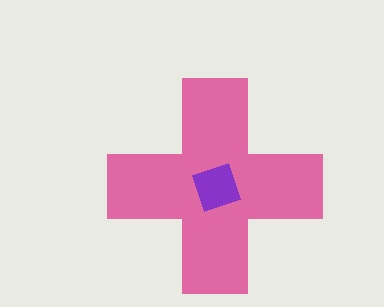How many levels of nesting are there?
2.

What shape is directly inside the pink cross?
The purple square.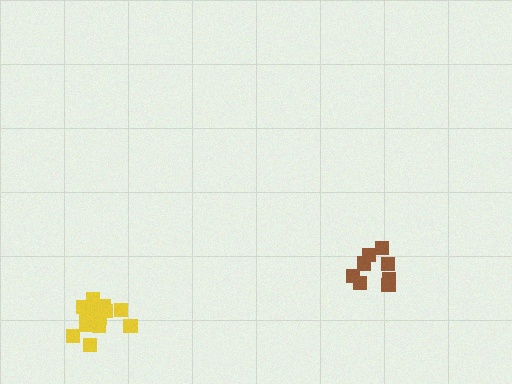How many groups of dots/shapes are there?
There are 2 groups.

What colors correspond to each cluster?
The clusters are colored: brown, yellow.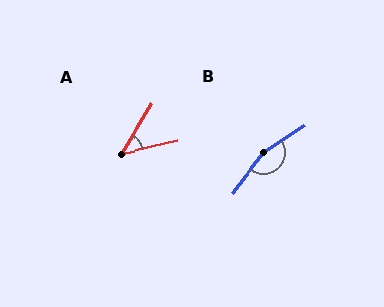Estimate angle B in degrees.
Approximately 160 degrees.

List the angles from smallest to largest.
A (46°), B (160°).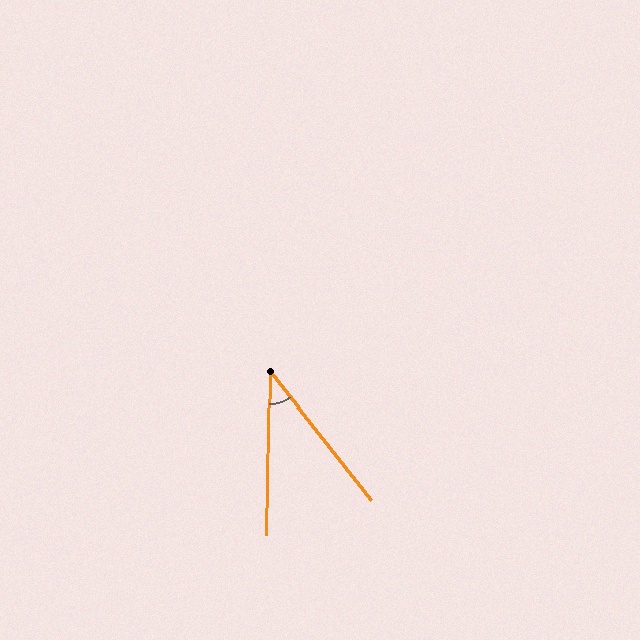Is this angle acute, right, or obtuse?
It is acute.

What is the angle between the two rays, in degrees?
Approximately 39 degrees.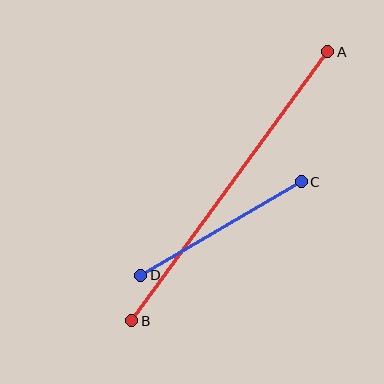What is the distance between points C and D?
The distance is approximately 186 pixels.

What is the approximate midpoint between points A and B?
The midpoint is at approximately (230, 186) pixels.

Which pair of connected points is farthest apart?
Points A and B are farthest apart.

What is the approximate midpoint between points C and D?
The midpoint is at approximately (221, 229) pixels.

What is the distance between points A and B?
The distance is approximately 333 pixels.